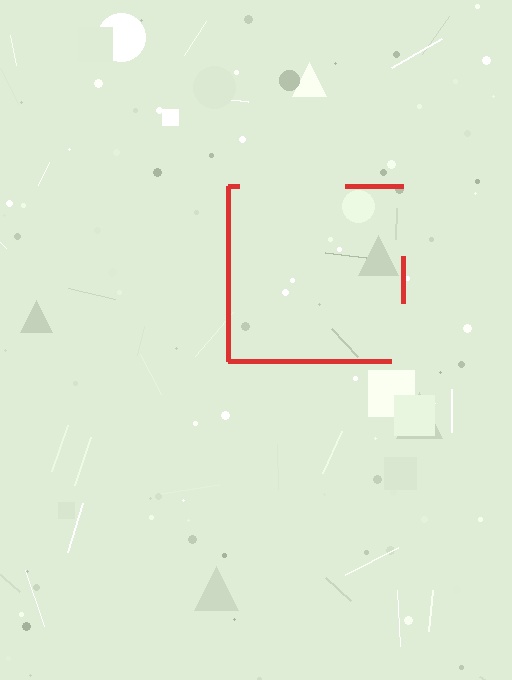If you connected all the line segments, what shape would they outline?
They would outline a square.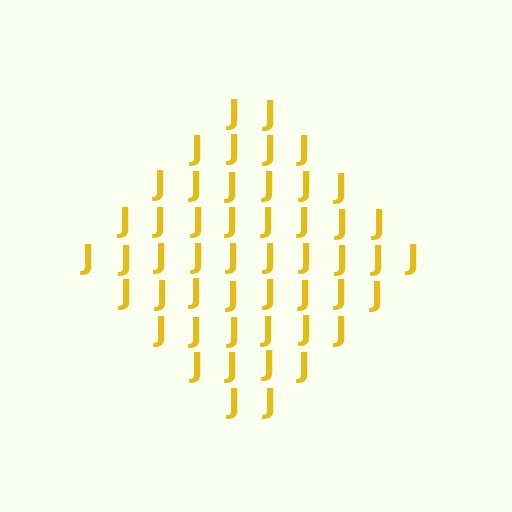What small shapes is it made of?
It is made of small letter J's.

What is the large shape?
The large shape is a diamond.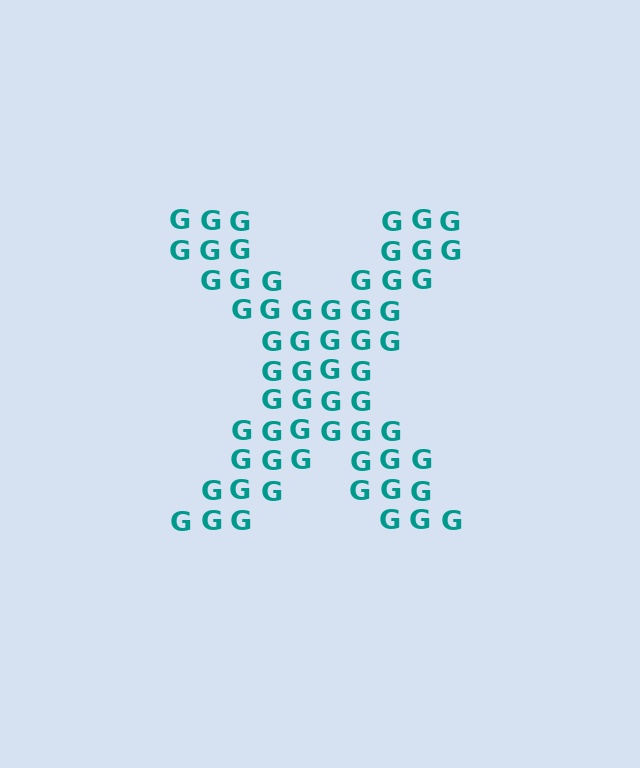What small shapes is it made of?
It is made of small letter G's.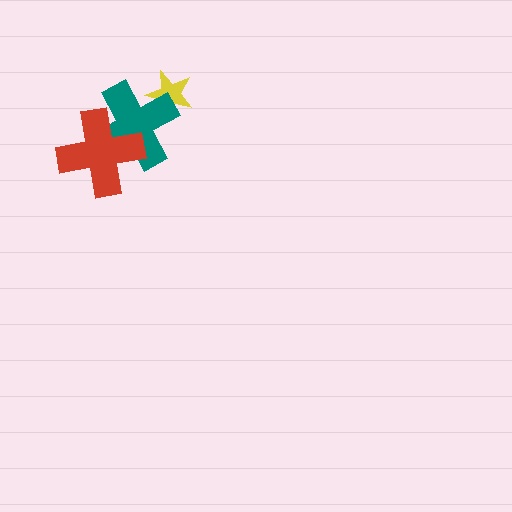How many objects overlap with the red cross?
1 object overlaps with the red cross.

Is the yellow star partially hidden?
Yes, it is partially covered by another shape.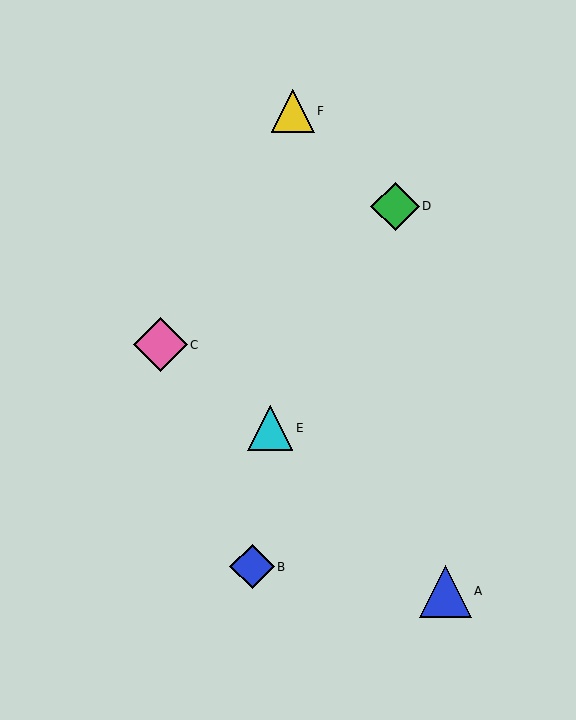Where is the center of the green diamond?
The center of the green diamond is at (395, 206).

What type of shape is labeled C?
Shape C is a pink diamond.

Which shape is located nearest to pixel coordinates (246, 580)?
The blue diamond (labeled B) at (252, 567) is nearest to that location.